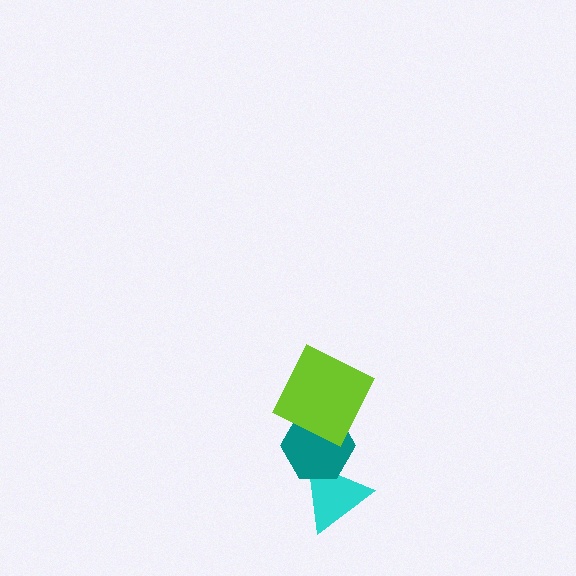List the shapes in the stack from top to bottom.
From top to bottom: the lime square, the teal hexagon, the cyan triangle.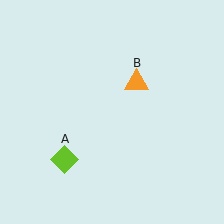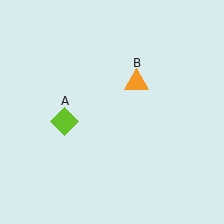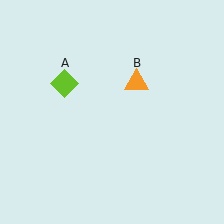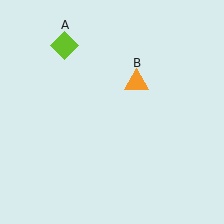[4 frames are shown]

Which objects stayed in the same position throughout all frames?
Orange triangle (object B) remained stationary.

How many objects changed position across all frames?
1 object changed position: lime diamond (object A).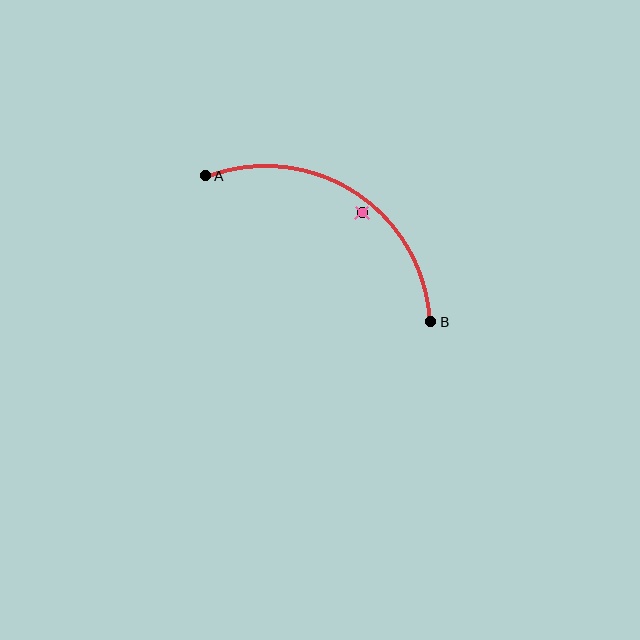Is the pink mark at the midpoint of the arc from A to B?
No — the pink mark does not lie on the arc at all. It sits slightly inside the curve.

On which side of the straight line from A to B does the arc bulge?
The arc bulges above the straight line connecting A and B.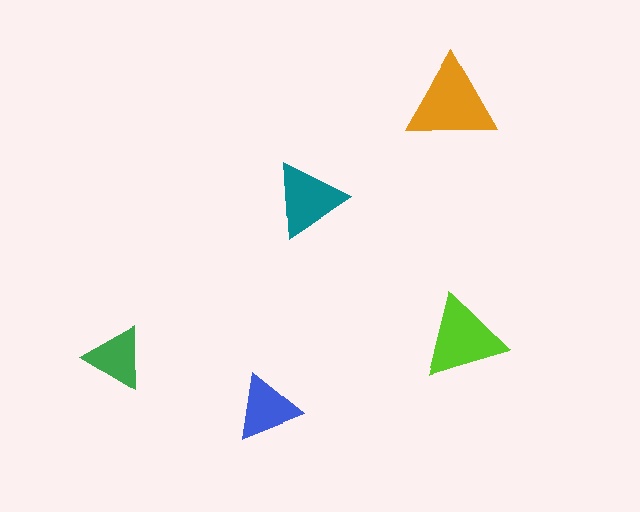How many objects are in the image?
There are 5 objects in the image.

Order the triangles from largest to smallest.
the orange one, the lime one, the teal one, the blue one, the green one.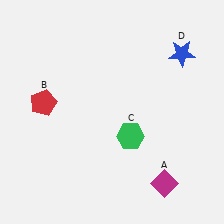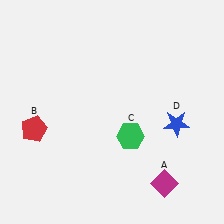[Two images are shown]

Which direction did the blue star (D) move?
The blue star (D) moved down.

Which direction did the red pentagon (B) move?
The red pentagon (B) moved down.